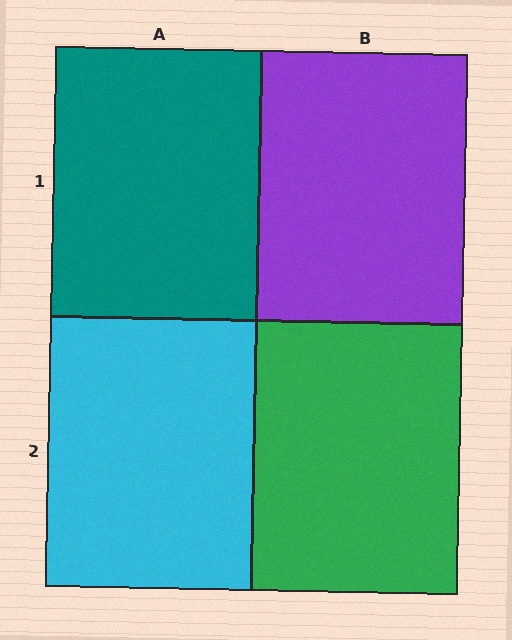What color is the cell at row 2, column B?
Green.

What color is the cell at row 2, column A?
Cyan.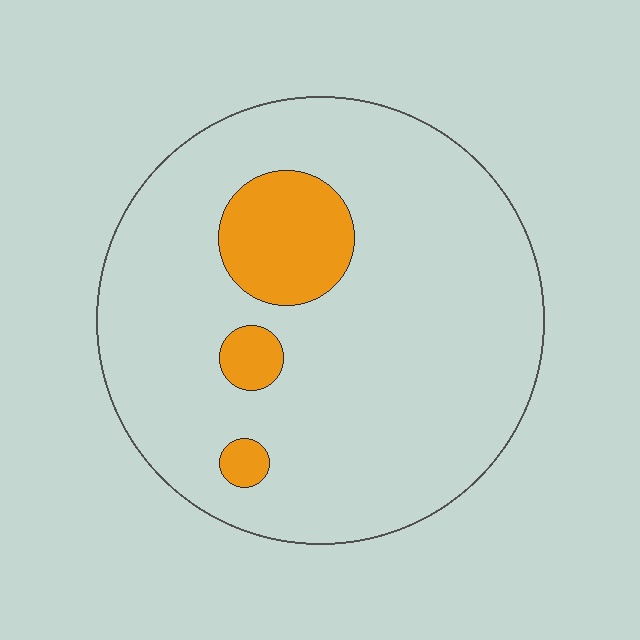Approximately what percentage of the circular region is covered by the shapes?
Approximately 15%.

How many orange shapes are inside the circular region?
3.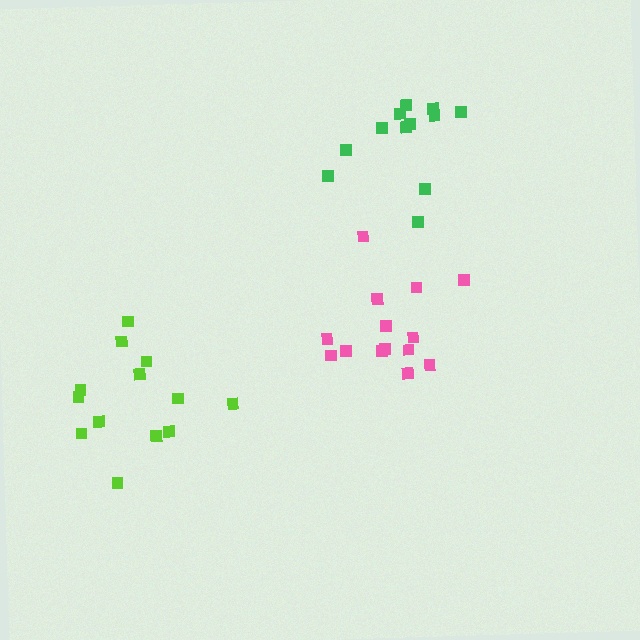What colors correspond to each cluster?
The clusters are colored: green, pink, lime.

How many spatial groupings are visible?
There are 3 spatial groupings.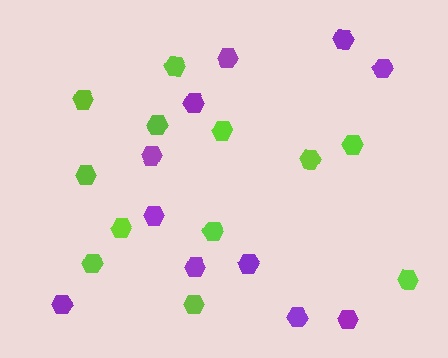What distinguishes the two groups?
There are 2 groups: one group of lime hexagons (12) and one group of purple hexagons (11).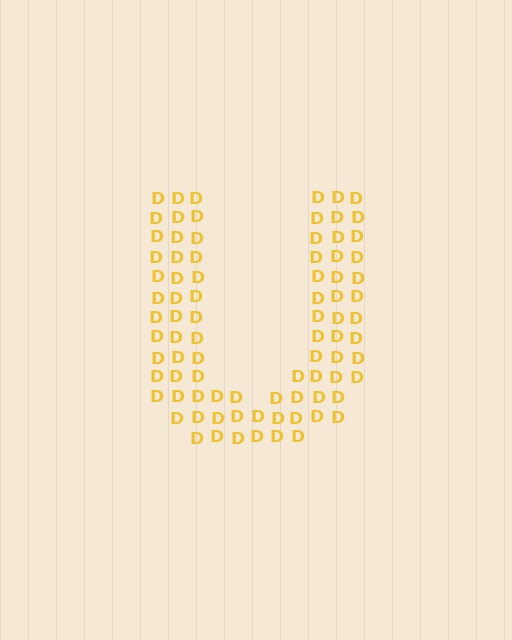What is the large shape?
The large shape is the letter U.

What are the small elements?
The small elements are letter D's.